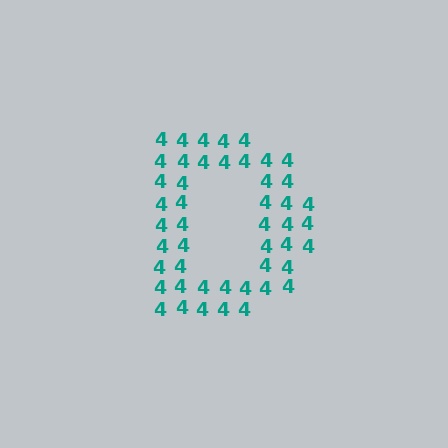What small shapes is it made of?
It is made of small digit 4's.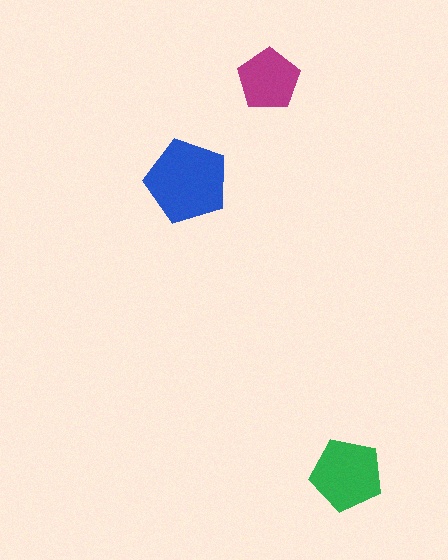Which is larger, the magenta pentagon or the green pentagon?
The green one.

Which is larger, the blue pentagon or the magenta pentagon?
The blue one.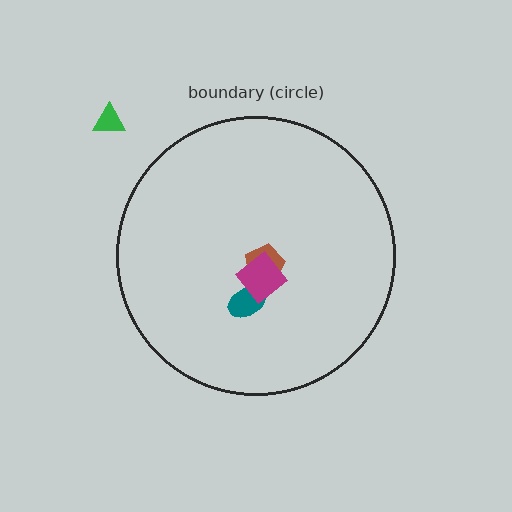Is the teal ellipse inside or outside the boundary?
Inside.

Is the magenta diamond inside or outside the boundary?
Inside.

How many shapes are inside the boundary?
3 inside, 1 outside.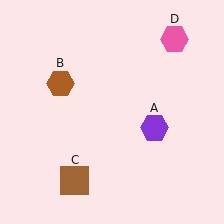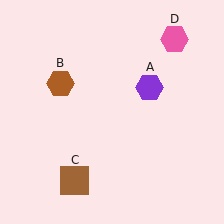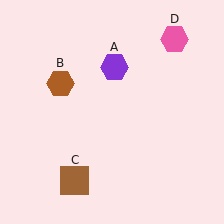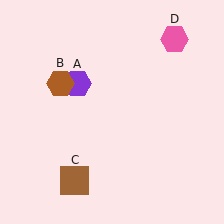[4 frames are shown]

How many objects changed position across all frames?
1 object changed position: purple hexagon (object A).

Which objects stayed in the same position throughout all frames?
Brown hexagon (object B) and brown square (object C) and pink hexagon (object D) remained stationary.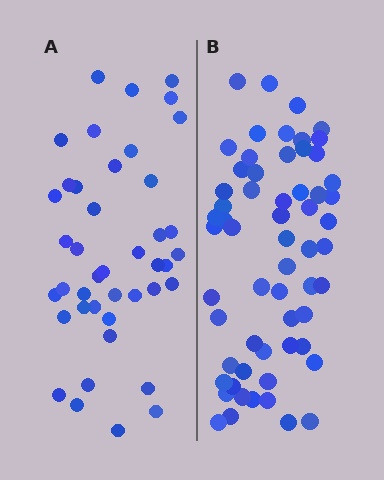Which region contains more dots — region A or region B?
Region B (the right region) has more dots.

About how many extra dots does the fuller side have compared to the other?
Region B has approximately 20 more dots than region A.